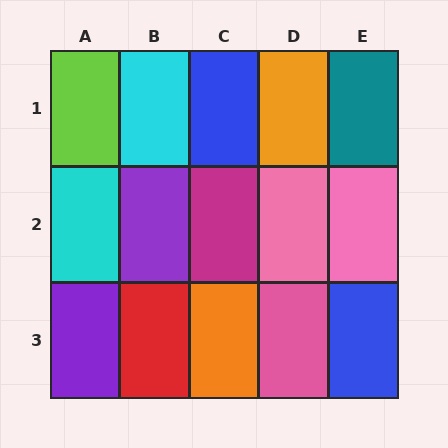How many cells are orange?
2 cells are orange.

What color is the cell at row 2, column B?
Purple.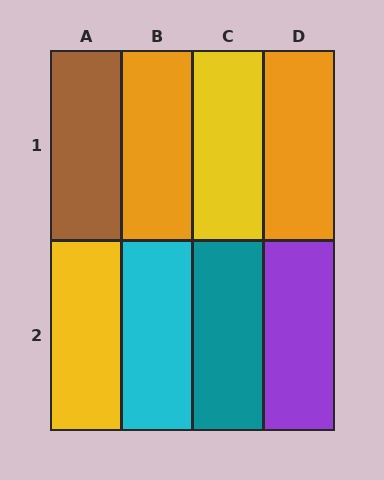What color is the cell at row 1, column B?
Orange.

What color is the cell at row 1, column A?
Brown.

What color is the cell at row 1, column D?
Orange.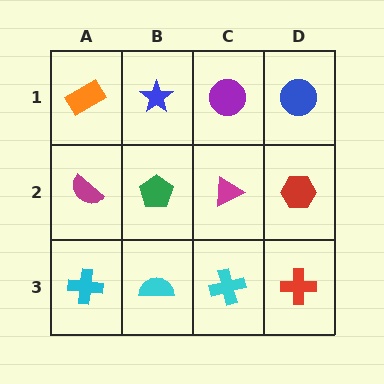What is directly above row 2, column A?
An orange rectangle.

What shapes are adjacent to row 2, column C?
A purple circle (row 1, column C), a cyan cross (row 3, column C), a green pentagon (row 2, column B), a red hexagon (row 2, column D).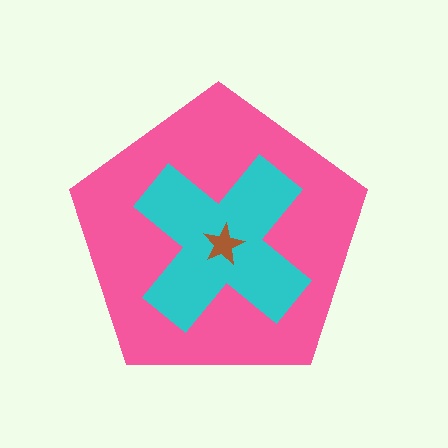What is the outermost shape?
The pink pentagon.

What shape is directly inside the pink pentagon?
The cyan cross.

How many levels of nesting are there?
3.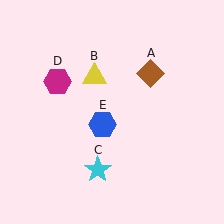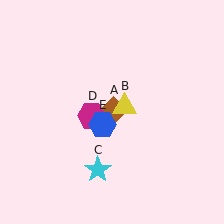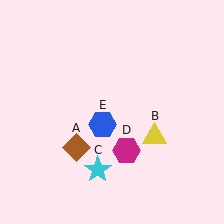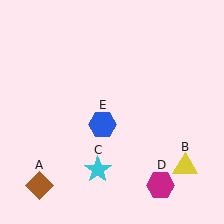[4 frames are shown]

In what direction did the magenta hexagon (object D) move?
The magenta hexagon (object D) moved down and to the right.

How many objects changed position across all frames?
3 objects changed position: brown diamond (object A), yellow triangle (object B), magenta hexagon (object D).